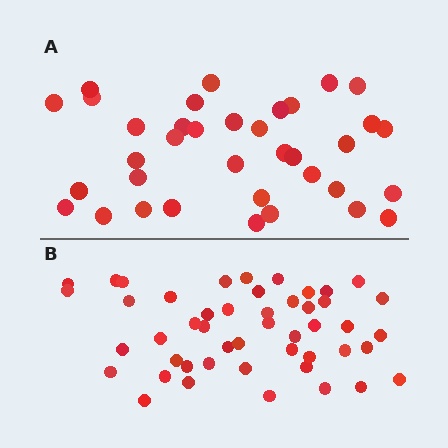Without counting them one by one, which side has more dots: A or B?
Region B (the bottom region) has more dots.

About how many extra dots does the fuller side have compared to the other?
Region B has roughly 12 or so more dots than region A.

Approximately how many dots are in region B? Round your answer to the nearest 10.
About 50 dots. (The exact count is 48, which rounds to 50.)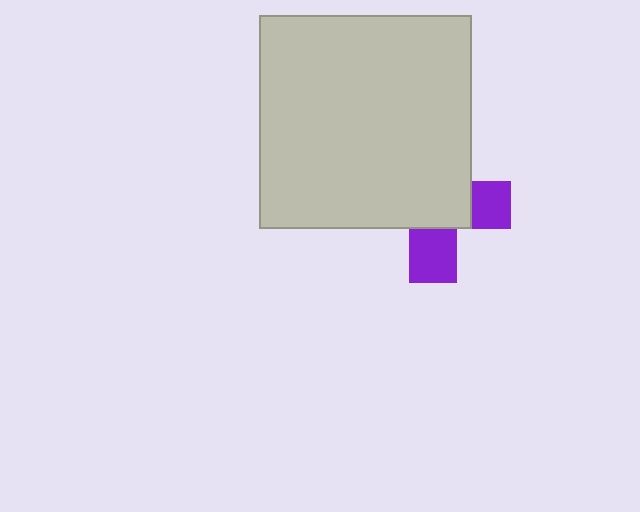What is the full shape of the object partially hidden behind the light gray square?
The partially hidden object is a purple cross.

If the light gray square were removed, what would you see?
You would see the complete purple cross.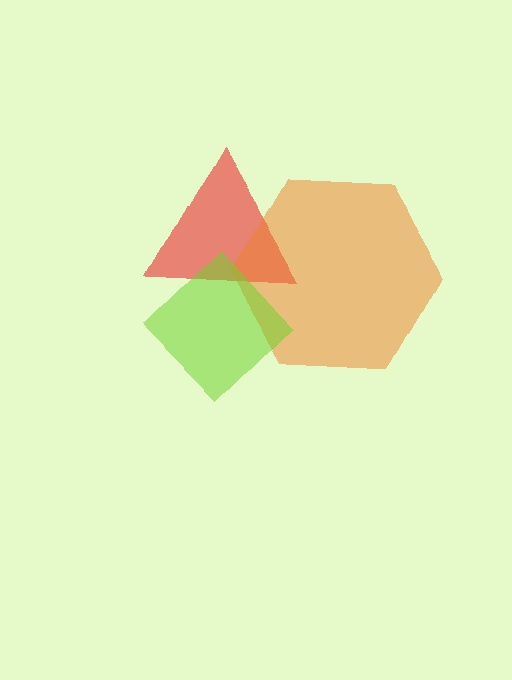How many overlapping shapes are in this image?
There are 3 overlapping shapes in the image.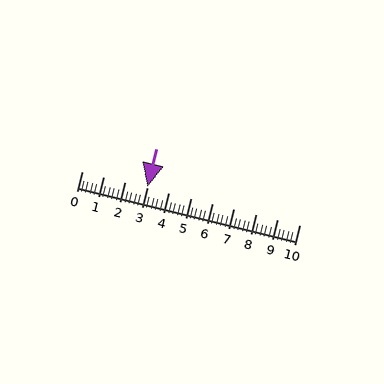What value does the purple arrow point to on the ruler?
The purple arrow points to approximately 3.0.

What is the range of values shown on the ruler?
The ruler shows values from 0 to 10.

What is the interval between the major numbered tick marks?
The major tick marks are spaced 1 units apart.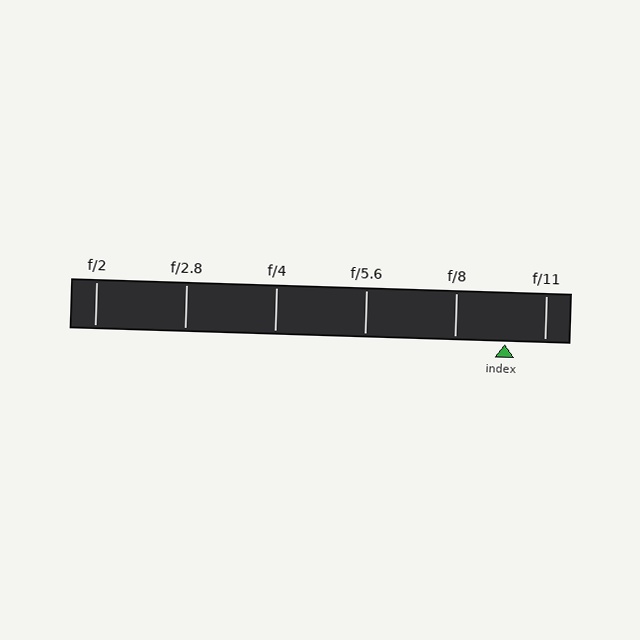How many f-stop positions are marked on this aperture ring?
There are 6 f-stop positions marked.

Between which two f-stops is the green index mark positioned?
The index mark is between f/8 and f/11.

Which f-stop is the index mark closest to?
The index mark is closest to f/11.